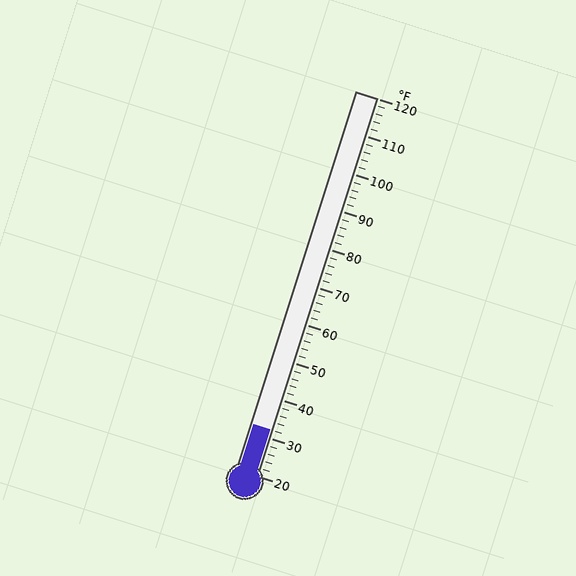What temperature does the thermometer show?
The thermometer shows approximately 32°F.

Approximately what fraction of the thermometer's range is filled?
The thermometer is filled to approximately 10% of its range.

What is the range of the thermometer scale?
The thermometer scale ranges from 20°F to 120°F.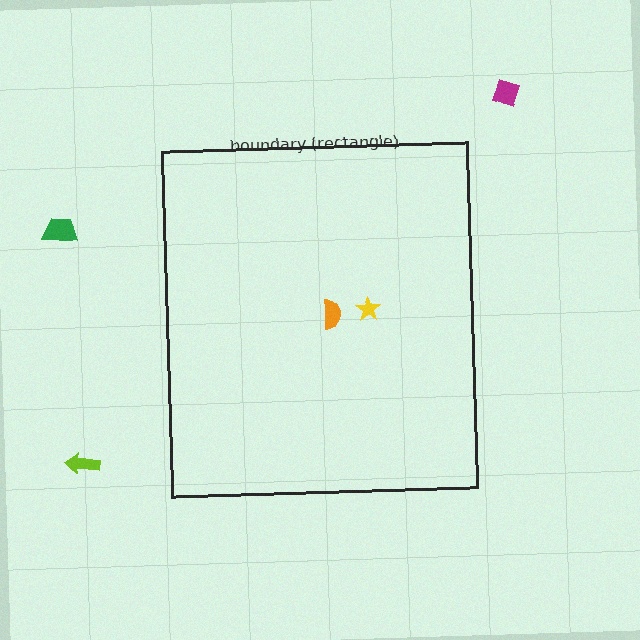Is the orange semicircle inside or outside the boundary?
Inside.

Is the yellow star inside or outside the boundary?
Inside.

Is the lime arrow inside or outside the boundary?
Outside.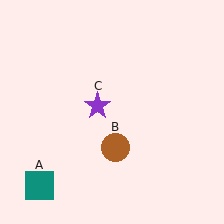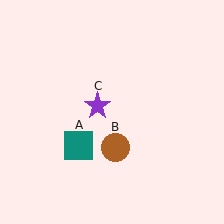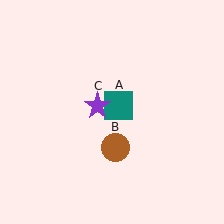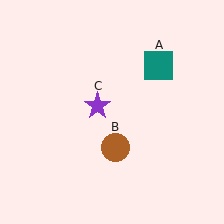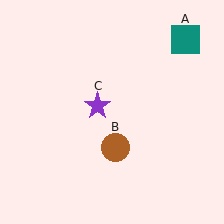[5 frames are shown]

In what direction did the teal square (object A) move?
The teal square (object A) moved up and to the right.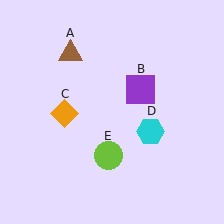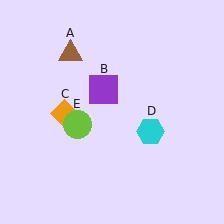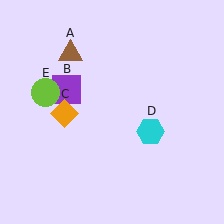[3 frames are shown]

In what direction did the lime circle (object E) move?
The lime circle (object E) moved up and to the left.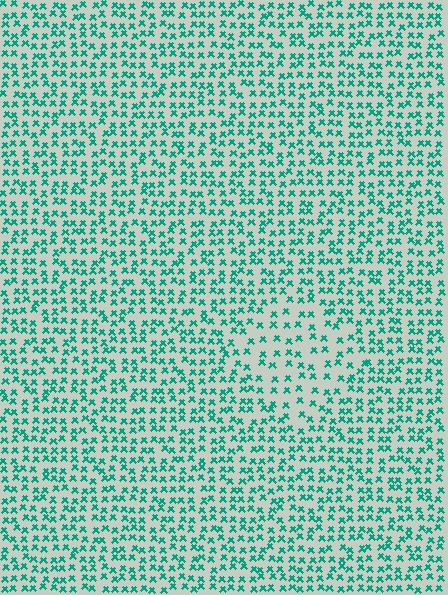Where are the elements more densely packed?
The elements are more densely packed outside the diamond boundary.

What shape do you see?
I see a diamond.